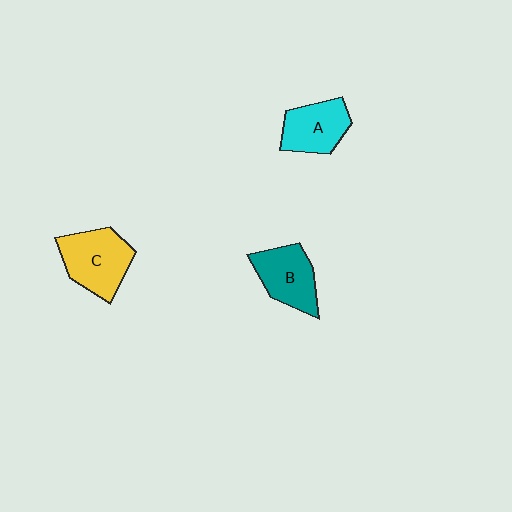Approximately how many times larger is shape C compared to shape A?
Approximately 1.3 times.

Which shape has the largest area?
Shape C (yellow).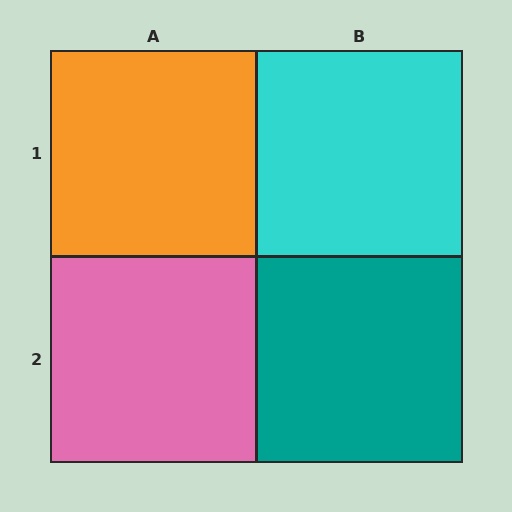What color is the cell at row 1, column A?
Orange.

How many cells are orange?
1 cell is orange.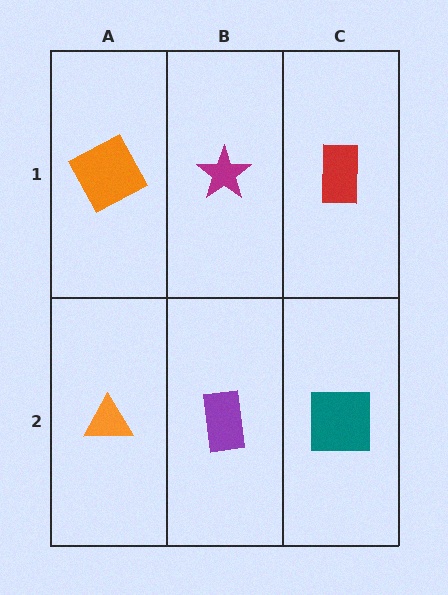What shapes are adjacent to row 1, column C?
A teal square (row 2, column C), a magenta star (row 1, column B).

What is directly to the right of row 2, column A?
A purple rectangle.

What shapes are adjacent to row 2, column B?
A magenta star (row 1, column B), an orange triangle (row 2, column A), a teal square (row 2, column C).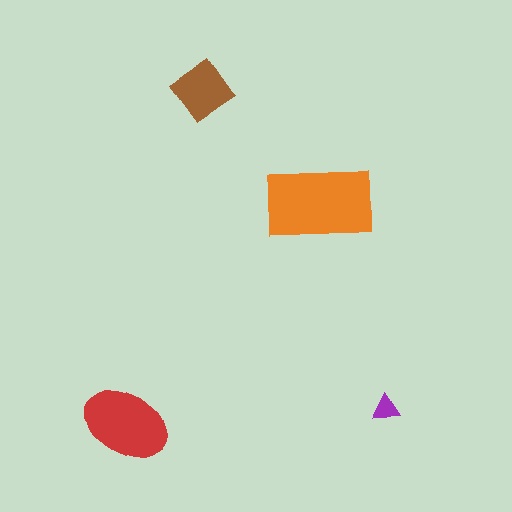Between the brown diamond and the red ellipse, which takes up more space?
The red ellipse.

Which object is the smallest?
The purple triangle.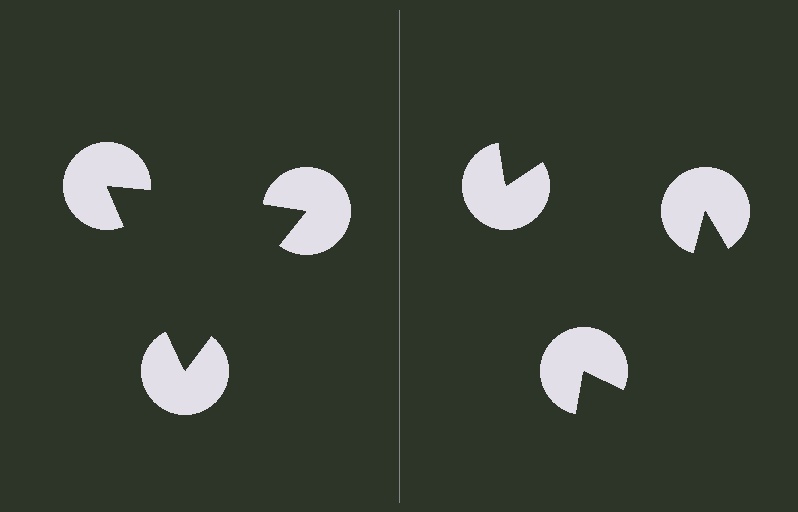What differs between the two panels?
The pac-man discs are positioned identically on both sides; only the wedge orientations differ. On the left they align to a triangle; on the right they are misaligned.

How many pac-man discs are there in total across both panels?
6 — 3 on each side.